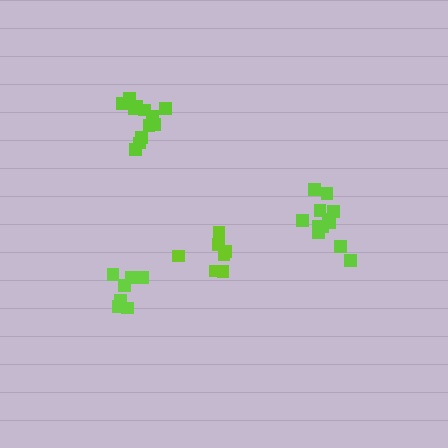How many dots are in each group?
Group 1: 12 dots, Group 2: 7 dots, Group 3: 7 dots, Group 4: 12 dots (38 total).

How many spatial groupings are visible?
There are 4 spatial groupings.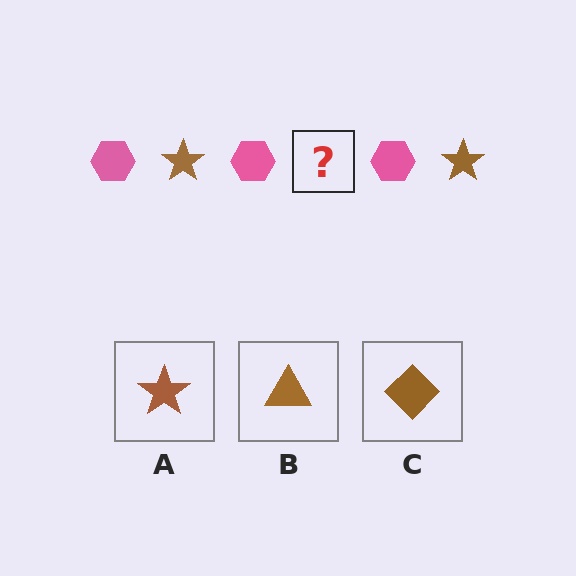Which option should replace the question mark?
Option A.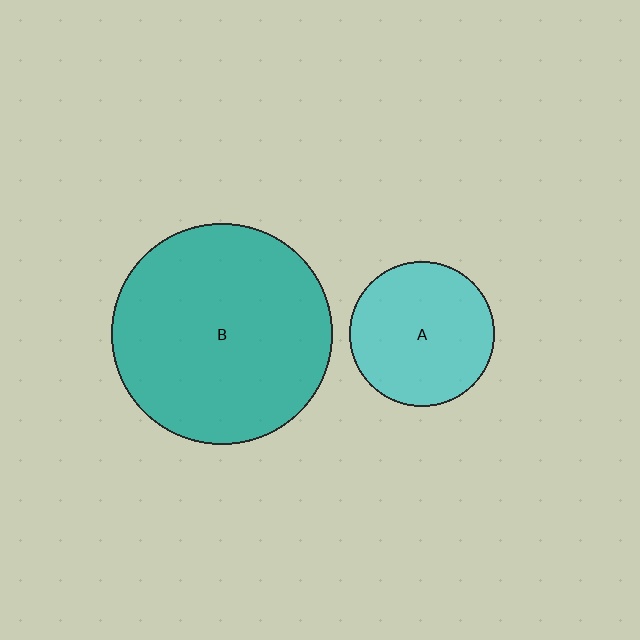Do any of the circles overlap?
No, none of the circles overlap.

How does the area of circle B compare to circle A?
Approximately 2.3 times.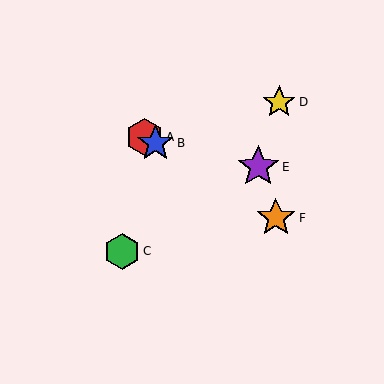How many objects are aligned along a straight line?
3 objects (A, B, F) are aligned along a straight line.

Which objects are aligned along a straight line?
Objects A, B, F are aligned along a straight line.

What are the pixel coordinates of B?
Object B is at (155, 143).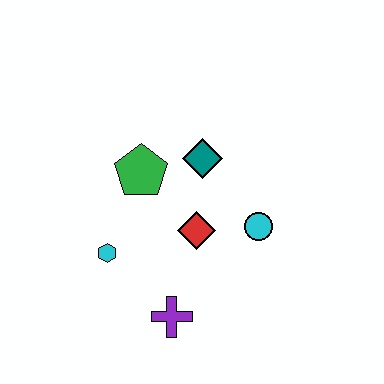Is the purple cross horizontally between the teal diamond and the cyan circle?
No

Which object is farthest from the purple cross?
The teal diamond is farthest from the purple cross.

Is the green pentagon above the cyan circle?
Yes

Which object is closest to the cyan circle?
The red diamond is closest to the cyan circle.